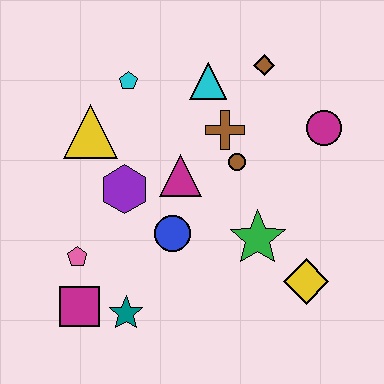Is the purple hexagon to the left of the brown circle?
Yes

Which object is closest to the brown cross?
The brown circle is closest to the brown cross.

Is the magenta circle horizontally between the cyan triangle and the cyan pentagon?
No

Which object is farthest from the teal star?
The brown diamond is farthest from the teal star.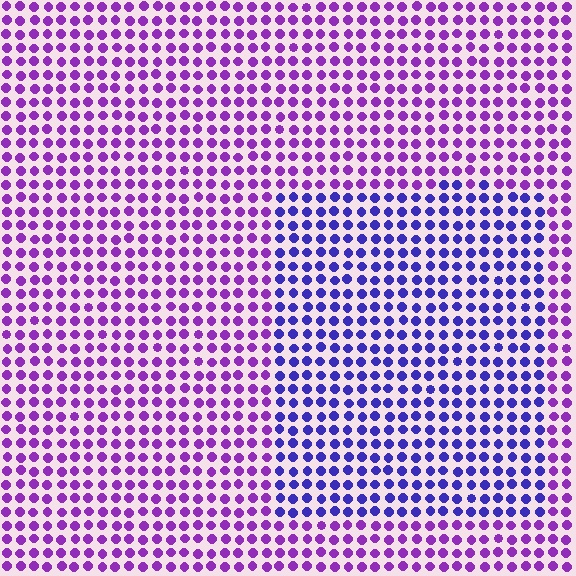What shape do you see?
I see a rectangle.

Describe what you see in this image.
The image is filled with small purple elements in a uniform arrangement. A rectangle-shaped region is visible where the elements are tinted to a slightly different hue, forming a subtle color boundary.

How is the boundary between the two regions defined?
The boundary is defined purely by a slight shift in hue (about 37 degrees). Spacing, size, and orientation are identical on both sides.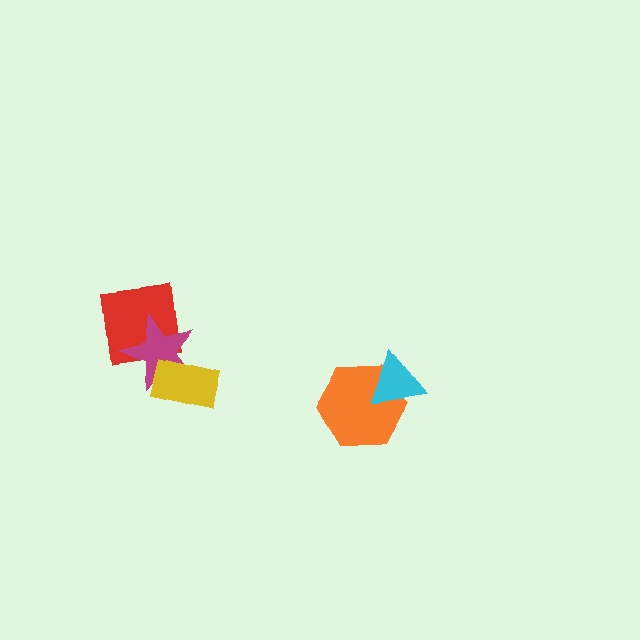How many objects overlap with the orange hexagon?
1 object overlaps with the orange hexagon.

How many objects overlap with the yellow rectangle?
1 object overlaps with the yellow rectangle.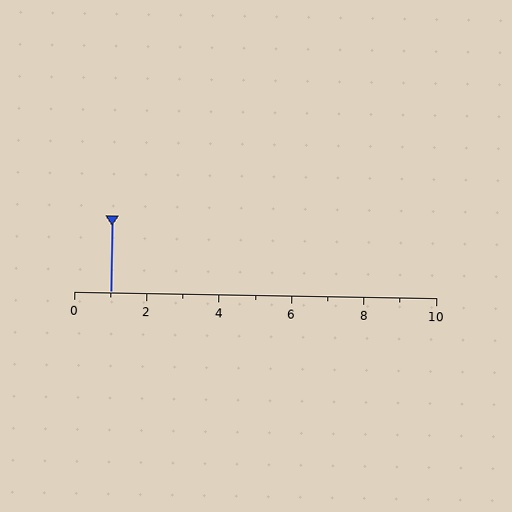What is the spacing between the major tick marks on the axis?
The major ticks are spaced 2 apart.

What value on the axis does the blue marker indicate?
The marker indicates approximately 1.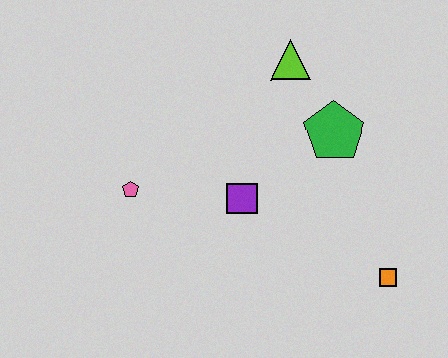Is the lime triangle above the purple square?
Yes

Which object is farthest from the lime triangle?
The orange square is farthest from the lime triangle.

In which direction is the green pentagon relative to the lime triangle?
The green pentagon is below the lime triangle.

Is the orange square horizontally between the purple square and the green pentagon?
No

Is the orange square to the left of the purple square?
No